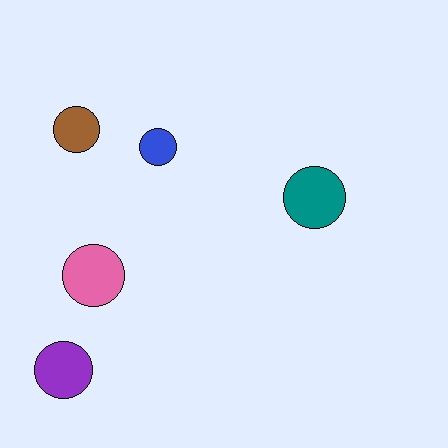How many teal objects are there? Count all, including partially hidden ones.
There is 1 teal object.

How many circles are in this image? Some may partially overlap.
There are 5 circles.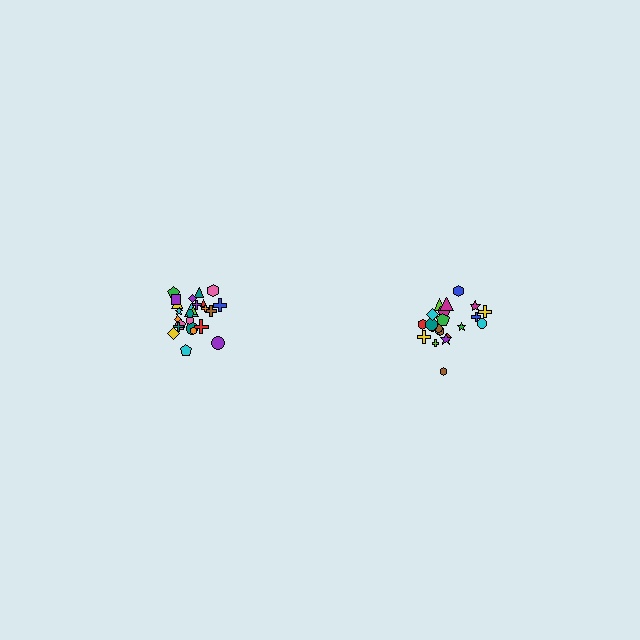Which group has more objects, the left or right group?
The left group.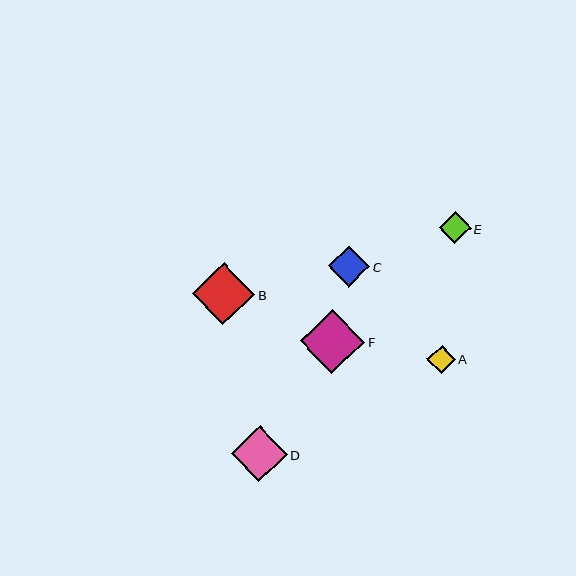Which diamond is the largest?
Diamond F is the largest with a size of approximately 64 pixels.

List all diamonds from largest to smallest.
From largest to smallest: F, B, D, C, E, A.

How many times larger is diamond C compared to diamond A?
Diamond C is approximately 1.4 times the size of diamond A.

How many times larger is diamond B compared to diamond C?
Diamond B is approximately 1.5 times the size of diamond C.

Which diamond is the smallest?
Diamond A is the smallest with a size of approximately 28 pixels.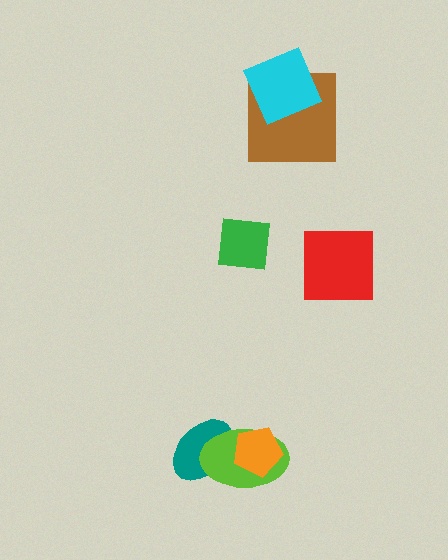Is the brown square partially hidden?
Yes, it is partially covered by another shape.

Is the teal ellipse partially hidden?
Yes, it is partially covered by another shape.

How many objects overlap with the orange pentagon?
2 objects overlap with the orange pentagon.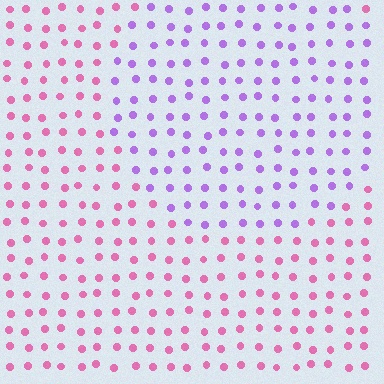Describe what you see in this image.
The image is filled with small pink elements in a uniform arrangement. A circle-shaped region is visible where the elements are tinted to a slightly different hue, forming a subtle color boundary.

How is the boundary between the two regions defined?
The boundary is defined purely by a slight shift in hue (about 51 degrees). Spacing, size, and orientation are identical on both sides.